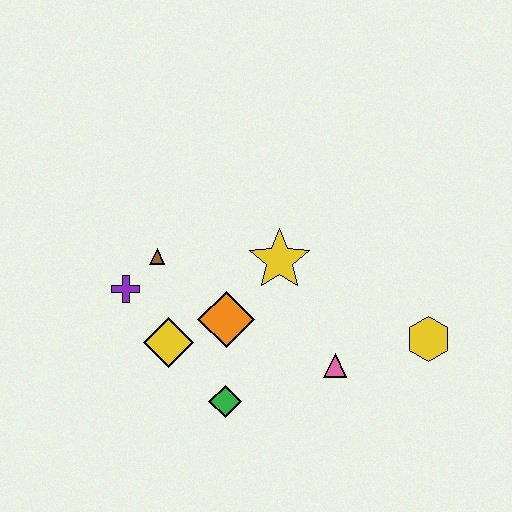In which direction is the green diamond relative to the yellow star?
The green diamond is below the yellow star.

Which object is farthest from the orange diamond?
The yellow hexagon is farthest from the orange diamond.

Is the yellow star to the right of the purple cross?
Yes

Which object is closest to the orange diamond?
The yellow diamond is closest to the orange diamond.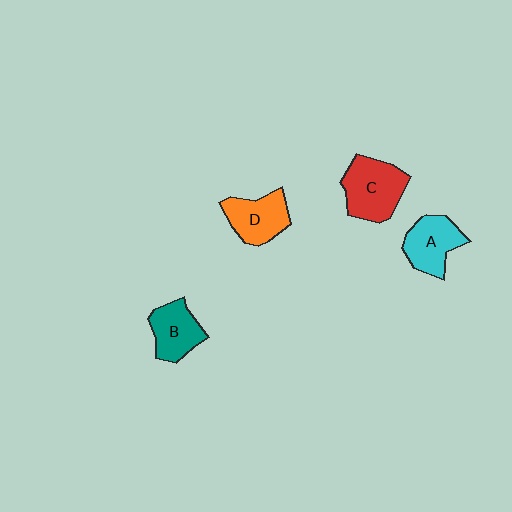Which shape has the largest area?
Shape C (red).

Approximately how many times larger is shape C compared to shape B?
Approximately 1.4 times.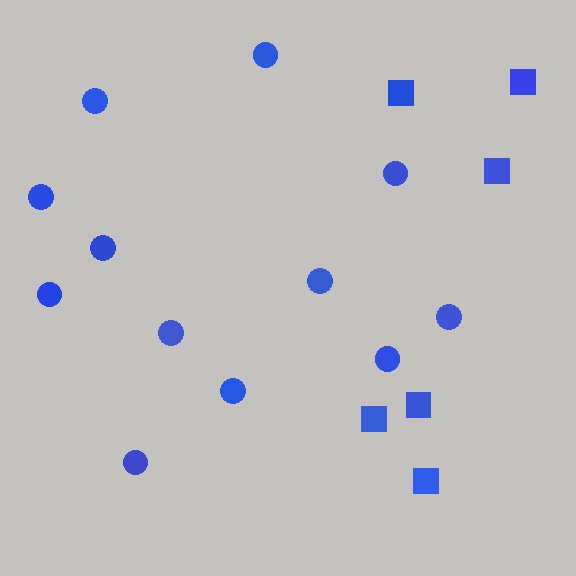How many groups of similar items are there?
There are 2 groups: one group of circles (12) and one group of squares (6).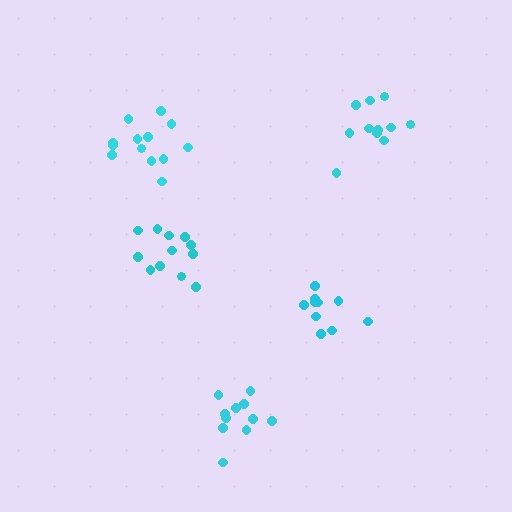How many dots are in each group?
Group 1: 10 dots, Group 2: 11 dots, Group 3: 12 dots, Group 4: 13 dots, Group 5: 11 dots (57 total).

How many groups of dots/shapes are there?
There are 5 groups.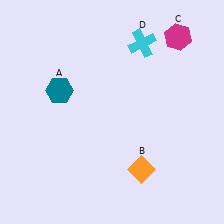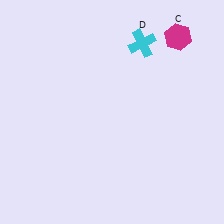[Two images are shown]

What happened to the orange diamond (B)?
The orange diamond (B) was removed in Image 2. It was in the bottom-right area of Image 1.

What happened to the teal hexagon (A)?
The teal hexagon (A) was removed in Image 2. It was in the top-left area of Image 1.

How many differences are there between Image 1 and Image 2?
There are 2 differences between the two images.